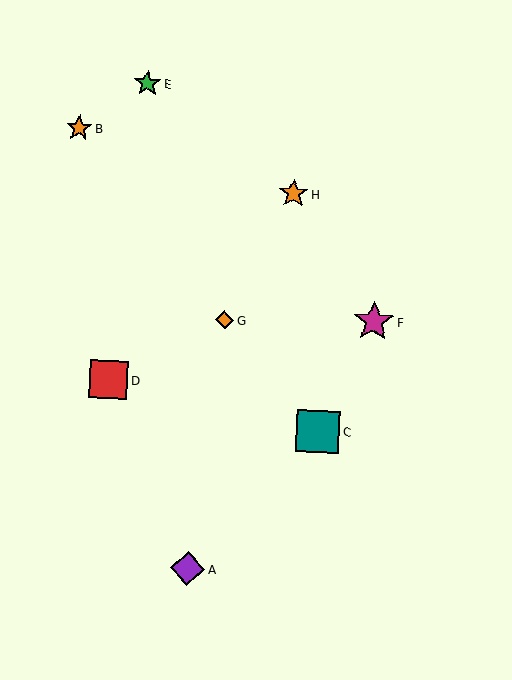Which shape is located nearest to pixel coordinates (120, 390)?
The red square (labeled D) at (108, 380) is nearest to that location.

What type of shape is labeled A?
Shape A is a purple diamond.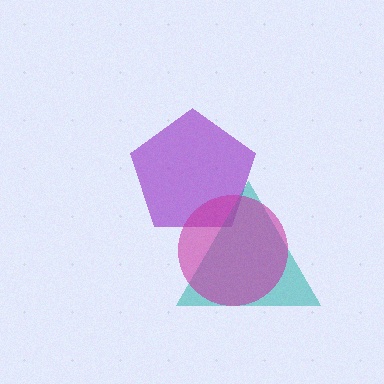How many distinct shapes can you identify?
There are 3 distinct shapes: a purple pentagon, a teal triangle, a magenta circle.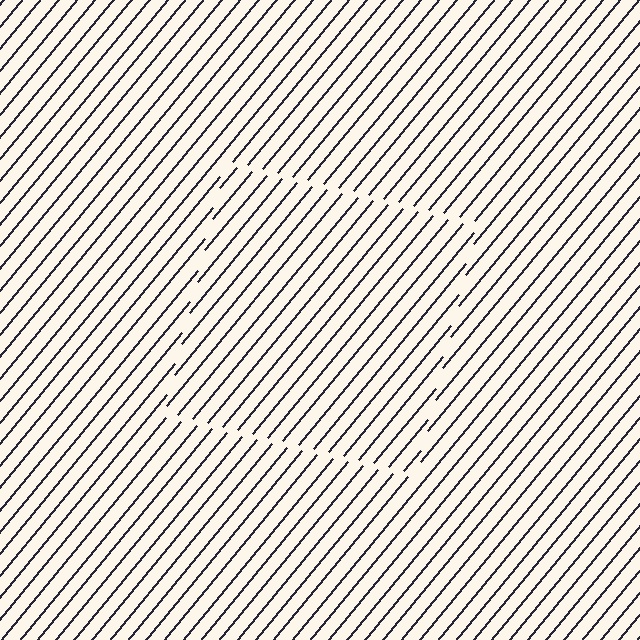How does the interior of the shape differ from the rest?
The interior of the shape contains the same grating, shifted by half a period — the contour is defined by the phase discontinuity where line-ends from the inner and outer gratings abut.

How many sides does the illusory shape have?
4 sides — the line-ends trace a square.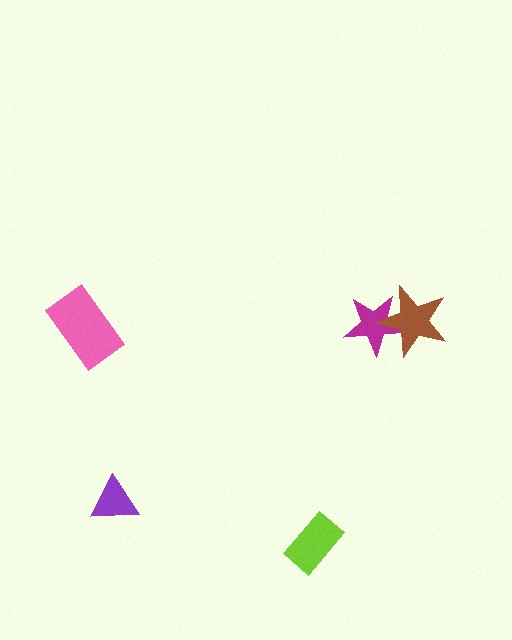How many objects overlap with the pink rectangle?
0 objects overlap with the pink rectangle.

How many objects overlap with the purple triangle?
0 objects overlap with the purple triangle.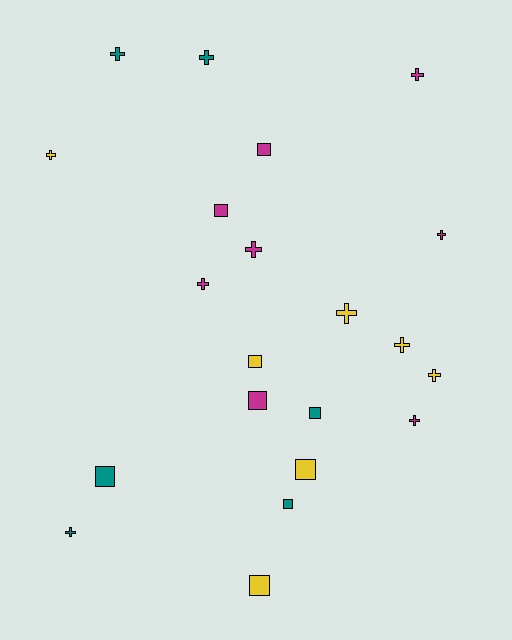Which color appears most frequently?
Magenta, with 8 objects.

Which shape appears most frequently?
Cross, with 12 objects.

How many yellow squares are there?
There are 3 yellow squares.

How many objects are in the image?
There are 21 objects.